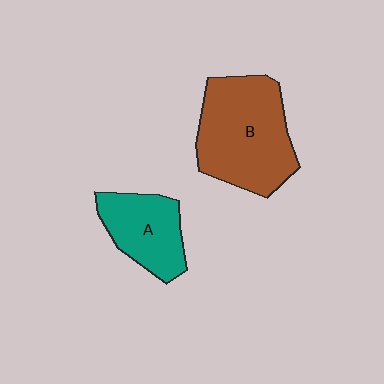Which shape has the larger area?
Shape B (brown).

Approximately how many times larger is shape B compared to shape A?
Approximately 1.7 times.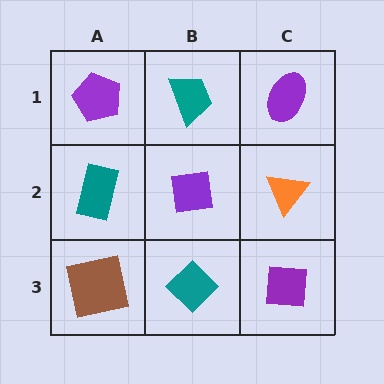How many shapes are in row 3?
3 shapes.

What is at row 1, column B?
A teal trapezoid.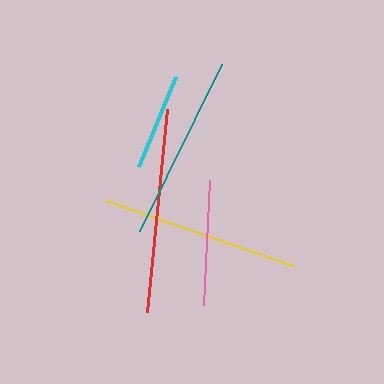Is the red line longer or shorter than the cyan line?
The red line is longer than the cyan line.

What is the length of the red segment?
The red segment is approximately 204 pixels long.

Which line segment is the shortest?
The cyan line is the shortest at approximately 97 pixels.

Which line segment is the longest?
The red line is the longest at approximately 204 pixels.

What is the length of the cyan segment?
The cyan segment is approximately 97 pixels long.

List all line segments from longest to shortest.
From longest to shortest: red, yellow, teal, pink, cyan.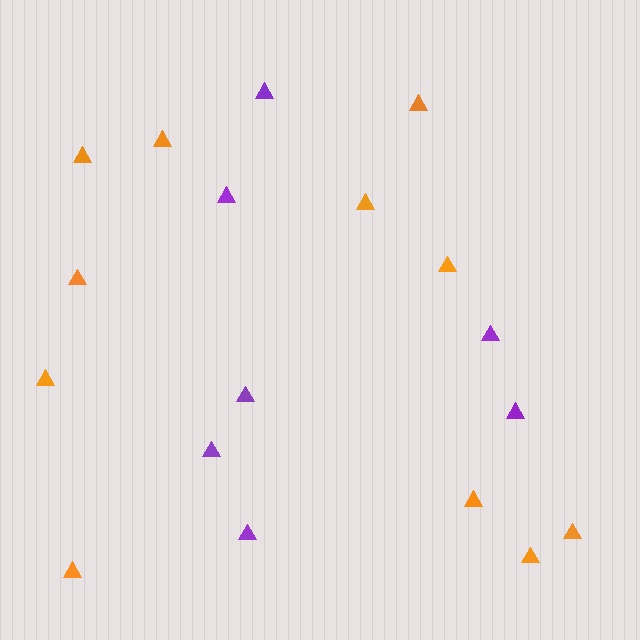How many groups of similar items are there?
There are 2 groups: one group of orange triangles (11) and one group of purple triangles (7).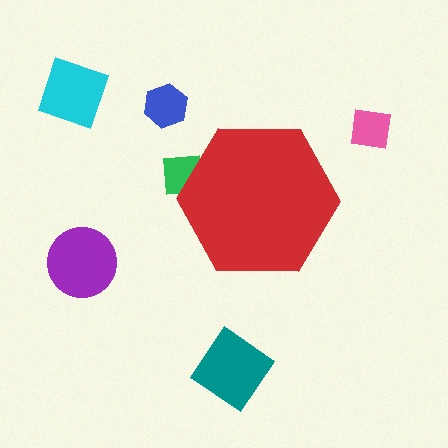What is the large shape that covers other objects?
A red hexagon.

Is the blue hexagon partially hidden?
No, the blue hexagon is fully visible.